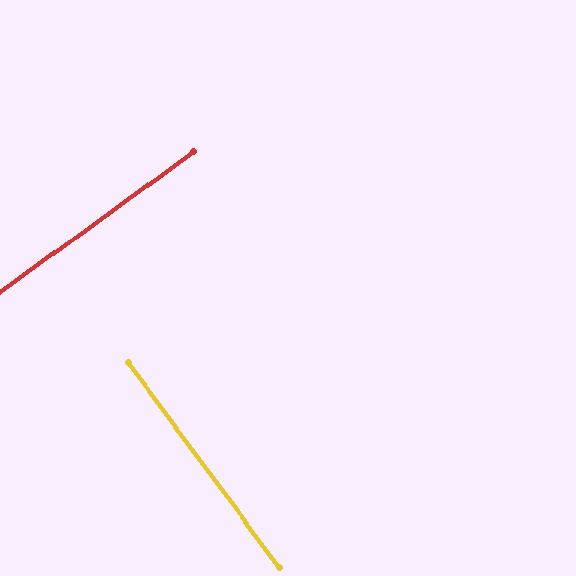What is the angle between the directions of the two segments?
Approximately 89 degrees.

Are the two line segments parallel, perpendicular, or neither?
Perpendicular — they meet at approximately 89°.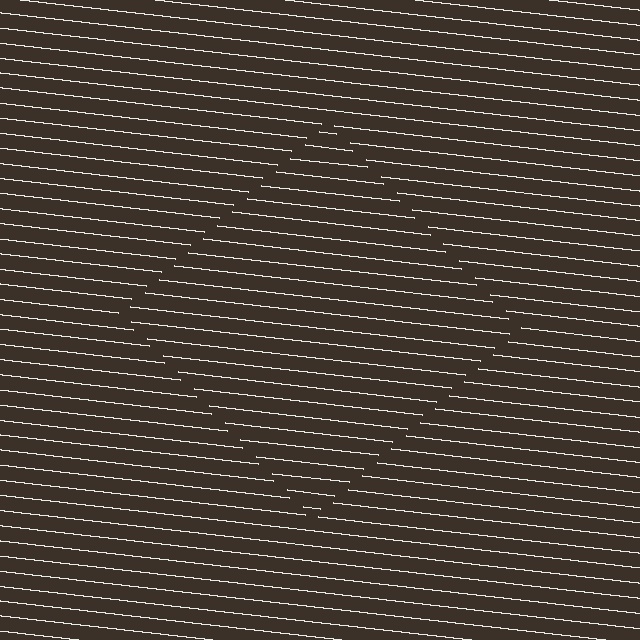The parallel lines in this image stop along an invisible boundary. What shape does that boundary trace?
An illusory square. The interior of the shape contains the same grating, shifted by half a period — the contour is defined by the phase discontinuity where line-ends from the inner and outer gratings abut.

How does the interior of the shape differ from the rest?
The interior of the shape contains the same grating, shifted by half a period — the contour is defined by the phase discontinuity where line-ends from the inner and outer gratings abut.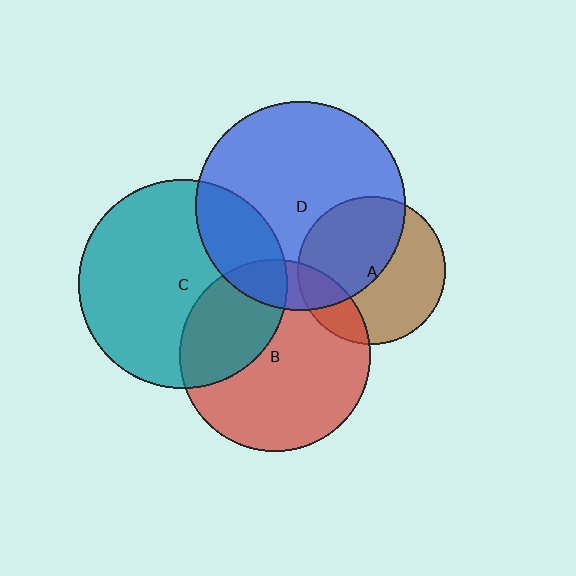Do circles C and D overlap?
Yes.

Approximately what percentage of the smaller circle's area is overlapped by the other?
Approximately 20%.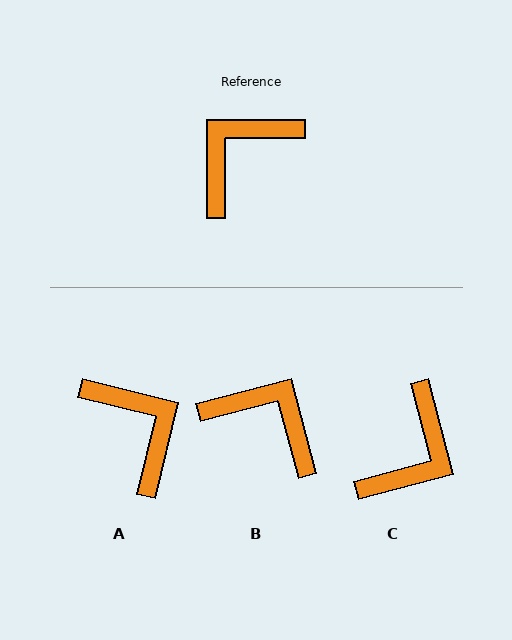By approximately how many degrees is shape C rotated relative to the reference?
Approximately 165 degrees clockwise.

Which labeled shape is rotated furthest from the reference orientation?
C, about 165 degrees away.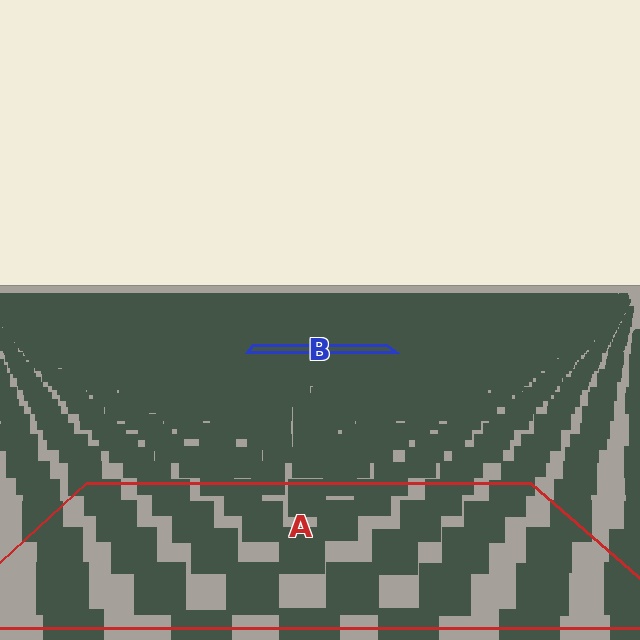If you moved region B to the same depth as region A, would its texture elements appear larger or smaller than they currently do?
They would appear larger. At a closer depth, the same texture elements are projected at a bigger on-screen size.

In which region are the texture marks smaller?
The texture marks are smaller in region B, because it is farther away.